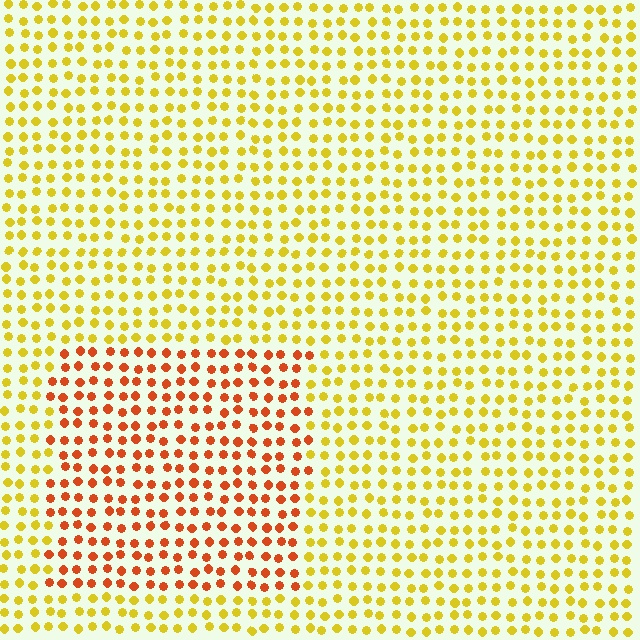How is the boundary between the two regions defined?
The boundary is defined purely by a slight shift in hue (about 41 degrees). Spacing, size, and orientation are identical on both sides.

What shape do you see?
I see a rectangle.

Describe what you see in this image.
The image is filled with small yellow elements in a uniform arrangement. A rectangle-shaped region is visible where the elements are tinted to a slightly different hue, forming a subtle color boundary.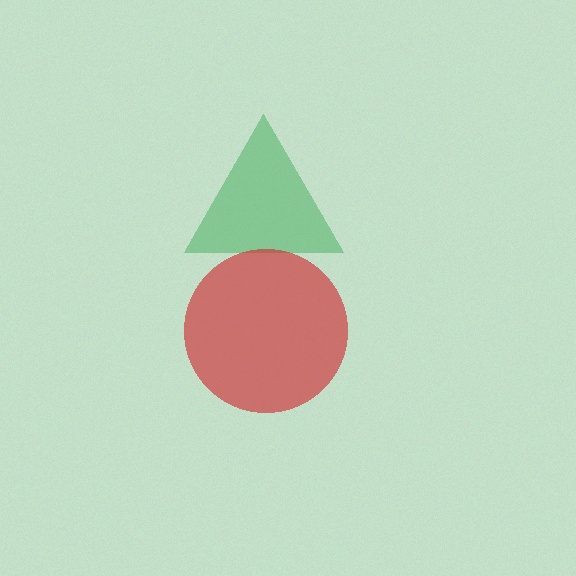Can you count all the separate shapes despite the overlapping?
Yes, there are 2 separate shapes.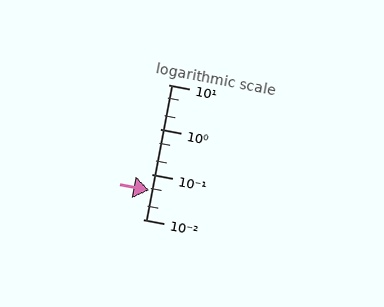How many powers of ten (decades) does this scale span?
The scale spans 3 decades, from 0.01 to 10.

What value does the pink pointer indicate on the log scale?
The pointer indicates approximately 0.044.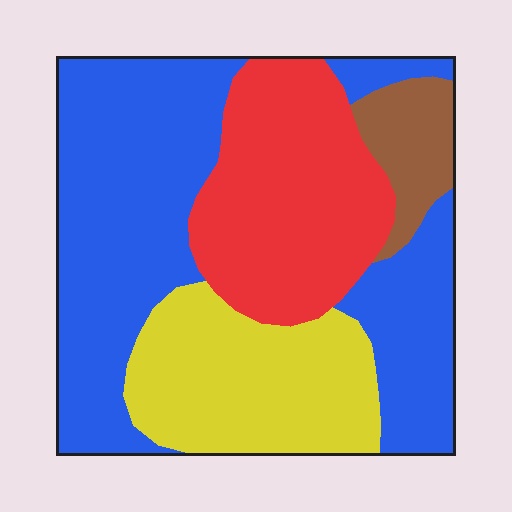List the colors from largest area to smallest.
From largest to smallest: blue, red, yellow, brown.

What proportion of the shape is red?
Red covers around 25% of the shape.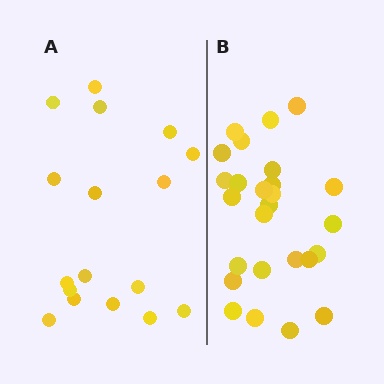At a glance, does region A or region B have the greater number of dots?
Region B (the right region) has more dots.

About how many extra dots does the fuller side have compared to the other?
Region B has roughly 8 or so more dots than region A.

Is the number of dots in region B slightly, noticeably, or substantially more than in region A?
Region B has substantially more. The ratio is roughly 1.5 to 1.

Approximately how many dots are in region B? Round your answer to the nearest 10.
About 30 dots. (The exact count is 26, which rounds to 30.)